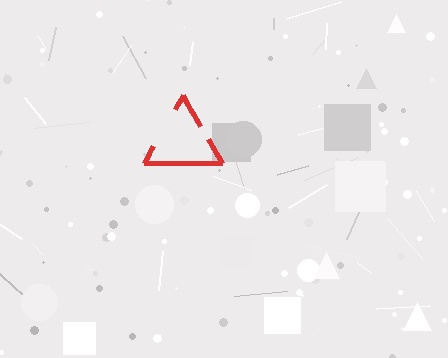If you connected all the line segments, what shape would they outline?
They would outline a triangle.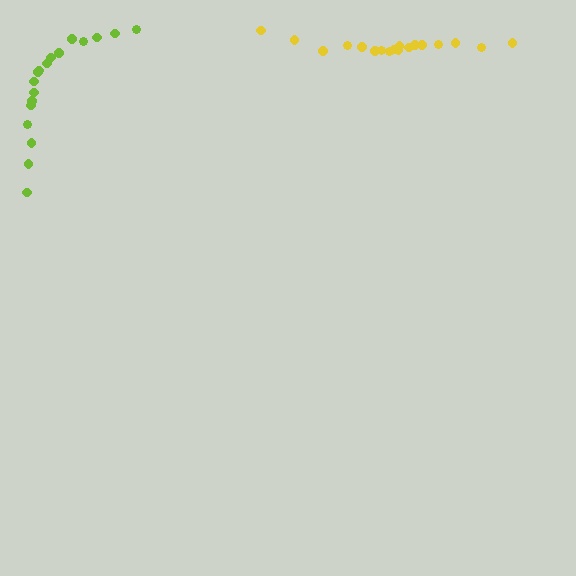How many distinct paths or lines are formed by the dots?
There are 2 distinct paths.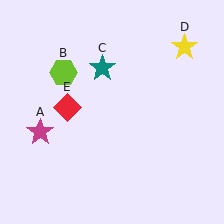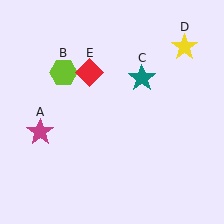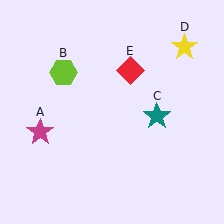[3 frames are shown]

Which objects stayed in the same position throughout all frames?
Magenta star (object A) and lime hexagon (object B) and yellow star (object D) remained stationary.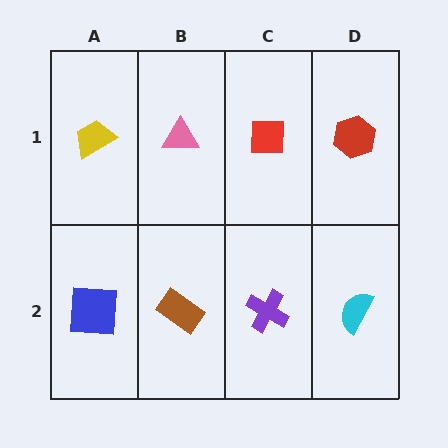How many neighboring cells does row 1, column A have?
2.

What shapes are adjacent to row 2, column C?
A red square (row 1, column C), a brown rectangle (row 2, column B), a cyan semicircle (row 2, column D).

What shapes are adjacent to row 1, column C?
A purple cross (row 2, column C), a pink triangle (row 1, column B), a red hexagon (row 1, column D).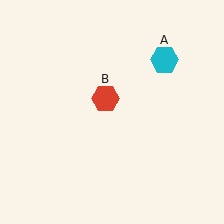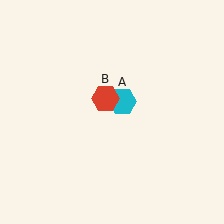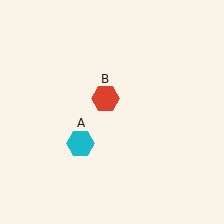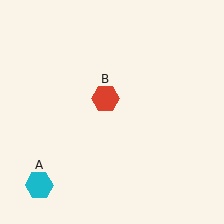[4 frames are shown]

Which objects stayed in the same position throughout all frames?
Red hexagon (object B) remained stationary.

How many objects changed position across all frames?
1 object changed position: cyan hexagon (object A).